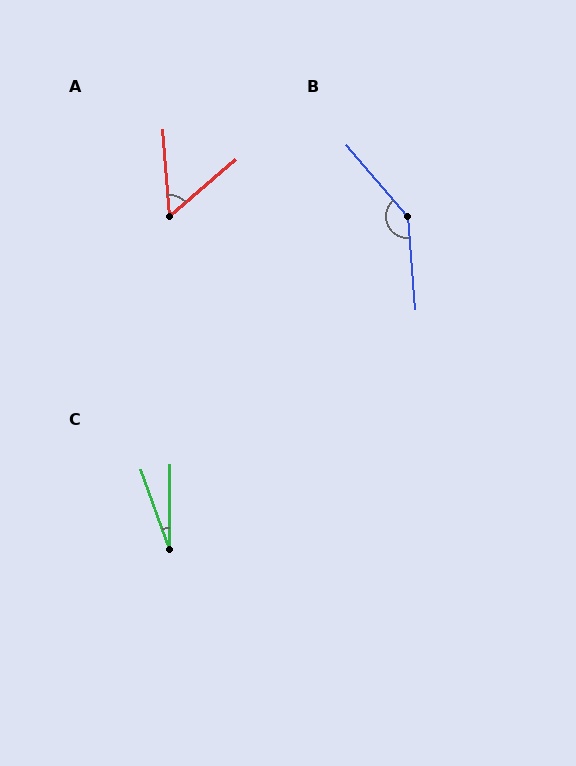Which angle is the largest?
B, at approximately 144 degrees.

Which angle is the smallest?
C, at approximately 20 degrees.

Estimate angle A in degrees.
Approximately 53 degrees.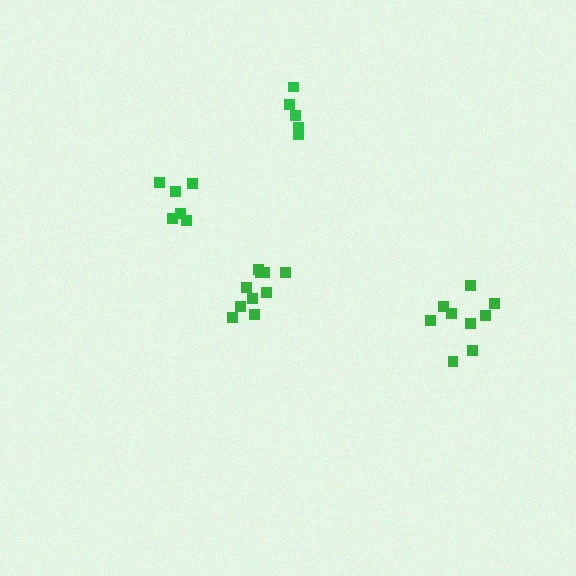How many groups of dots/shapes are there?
There are 4 groups.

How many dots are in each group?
Group 1: 10 dots, Group 2: 9 dots, Group 3: 5 dots, Group 4: 6 dots (30 total).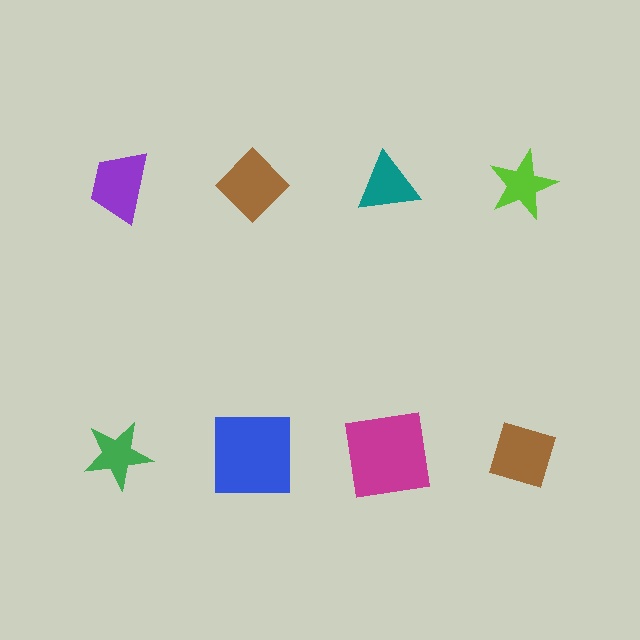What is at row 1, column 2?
A brown diamond.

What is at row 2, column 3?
A magenta square.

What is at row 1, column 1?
A purple trapezoid.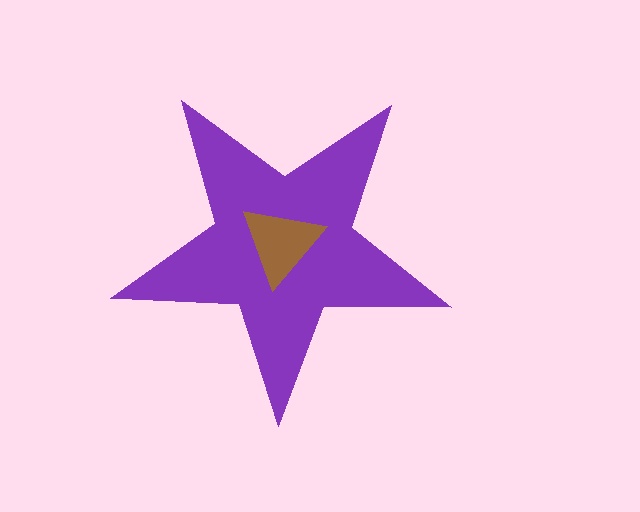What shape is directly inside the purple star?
The brown triangle.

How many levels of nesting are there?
2.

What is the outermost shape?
The purple star.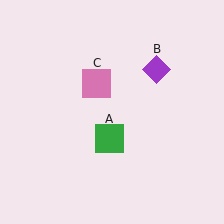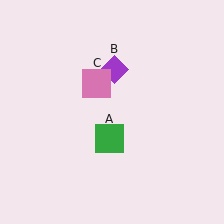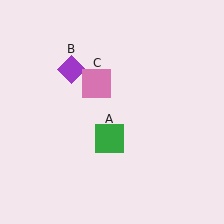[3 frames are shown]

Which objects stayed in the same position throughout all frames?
Green square (object A) and pink square (object C) remained stationary.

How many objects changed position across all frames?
1 object changed position: purple diamond (object B).